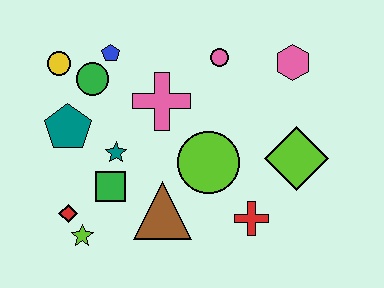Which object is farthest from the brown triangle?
The pink hexagon is farthest from the brown triangle.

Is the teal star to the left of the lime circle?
Yes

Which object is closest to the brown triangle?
The green square is closest to the brown triangle.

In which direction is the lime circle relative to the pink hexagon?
The lime circle is below the pink hexagon.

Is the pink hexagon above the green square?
Yes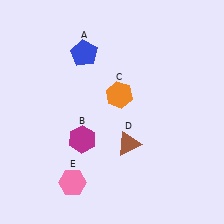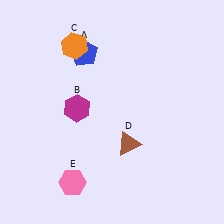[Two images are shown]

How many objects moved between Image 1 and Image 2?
2 objects moved between the two images.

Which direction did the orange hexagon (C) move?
The orange hexagon (C) moved up.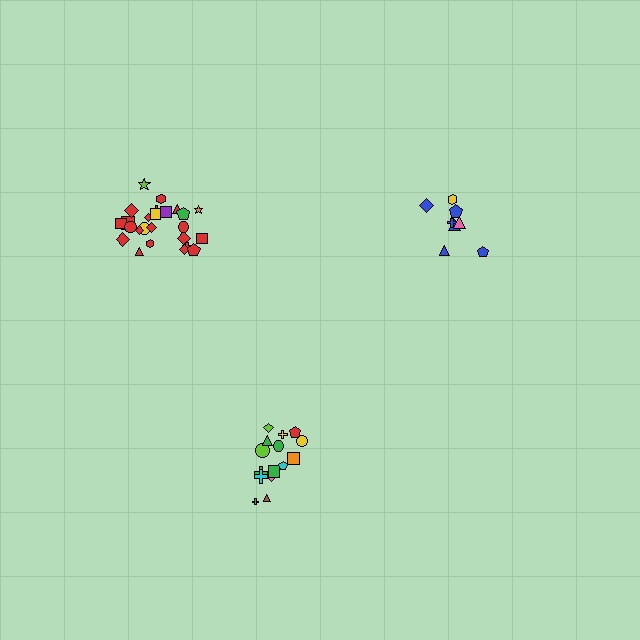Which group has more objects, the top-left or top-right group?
The top-left group.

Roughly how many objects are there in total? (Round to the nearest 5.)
Roughly 50 objects in total.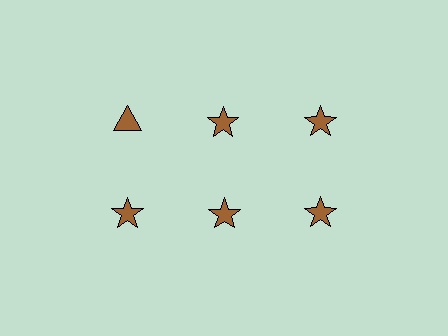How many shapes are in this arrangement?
There are 6 shapes arranged in a grid pattern.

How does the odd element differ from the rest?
It has a different shape: triangle instead of star.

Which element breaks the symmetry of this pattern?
The brown triangle in the top row, leftmost column breaks the symmetry. All other shapes are brown stars.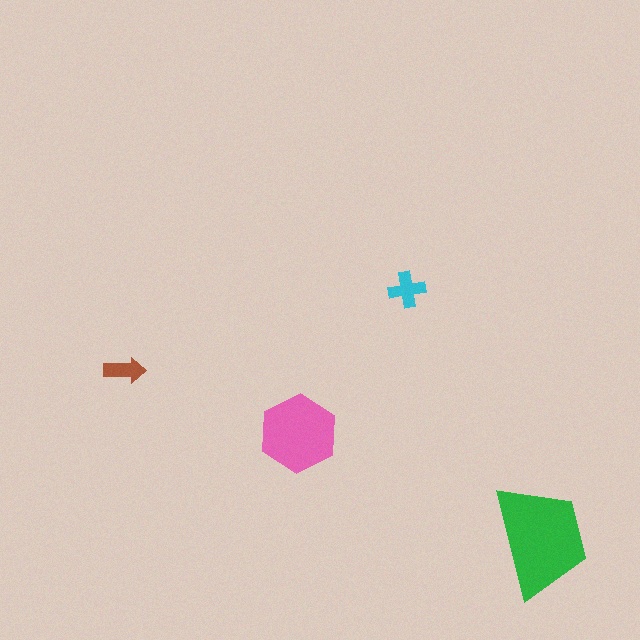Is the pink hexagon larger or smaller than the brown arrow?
Larger.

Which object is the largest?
The green trapezoid.